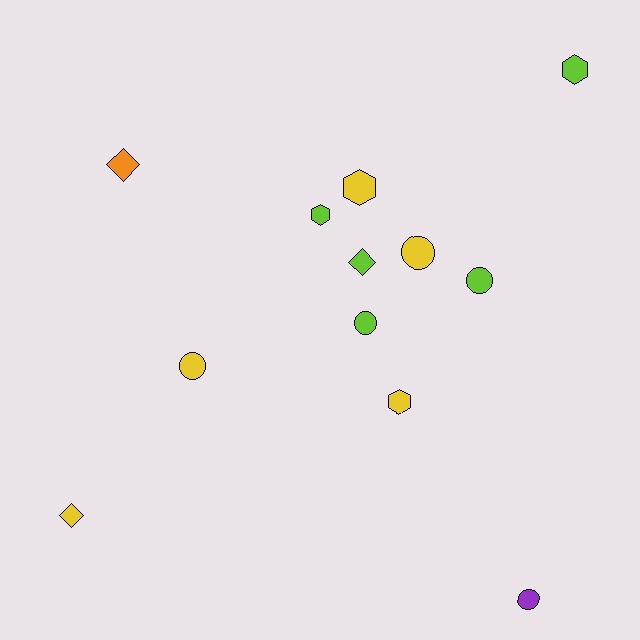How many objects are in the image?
There are 12 objects.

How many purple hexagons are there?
There are no purple hexagons.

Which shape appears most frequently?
Circle, with 5 objects.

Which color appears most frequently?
Lime, with 5 objects.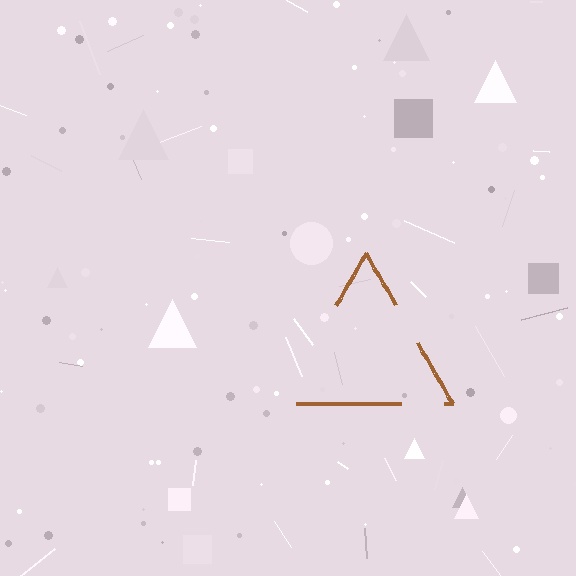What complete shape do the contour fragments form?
The contour fragments form a triangle.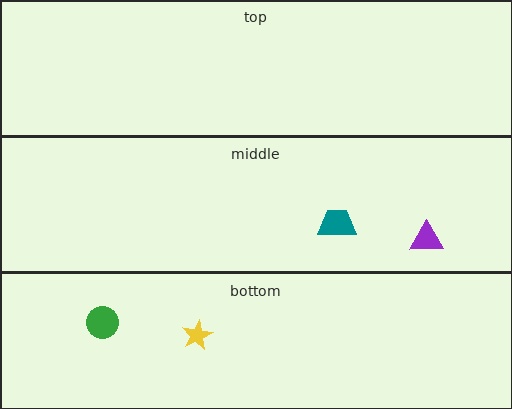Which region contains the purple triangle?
The middle region.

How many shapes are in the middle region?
2.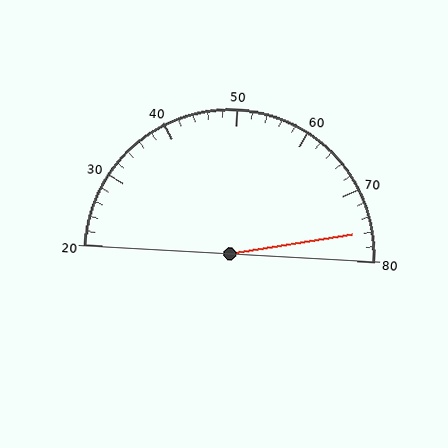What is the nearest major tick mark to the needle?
The nearest major tick mark is 80.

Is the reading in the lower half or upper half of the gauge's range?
The reading is in the upper half of the range (20 to 80).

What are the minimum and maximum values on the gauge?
The gauge ranges from 20 to 80.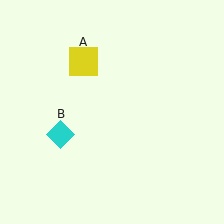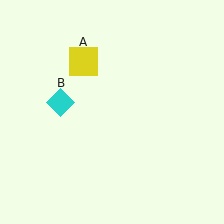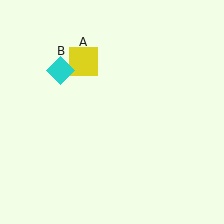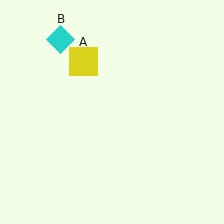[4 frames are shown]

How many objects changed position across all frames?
1 object changed position: cyan diamond (object B).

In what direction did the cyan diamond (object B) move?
The cyan diamond (object B) moved up.